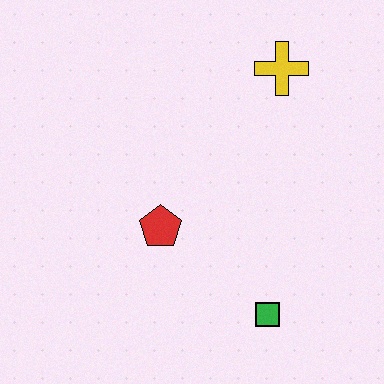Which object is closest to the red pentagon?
The green square is closest to the red pentagon.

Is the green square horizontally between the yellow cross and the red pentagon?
Yes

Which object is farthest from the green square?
The yellow cross is farthest from the green square.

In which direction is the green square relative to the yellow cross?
The green square is below the yellow cross.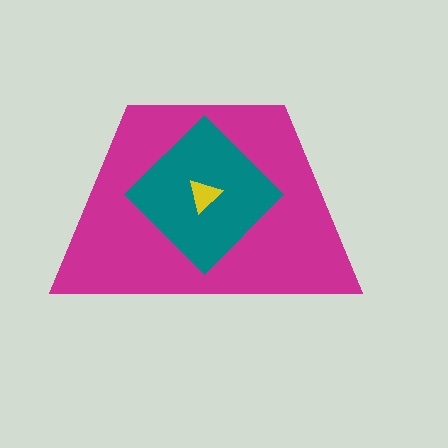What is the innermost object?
The yellow triangle.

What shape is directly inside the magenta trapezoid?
The teal diamond.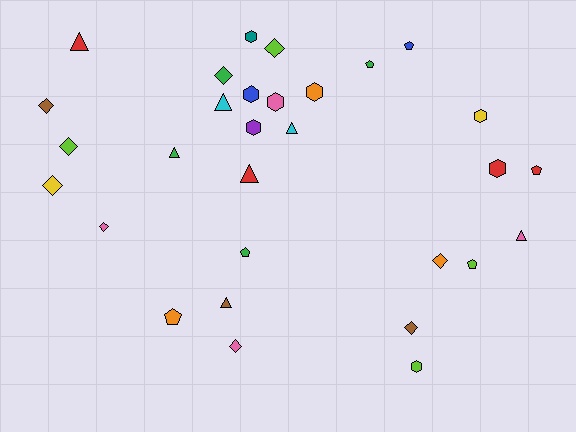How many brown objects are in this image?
There are 3 brown objects.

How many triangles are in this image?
There are 7 triangles.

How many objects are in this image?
There are 30 objects.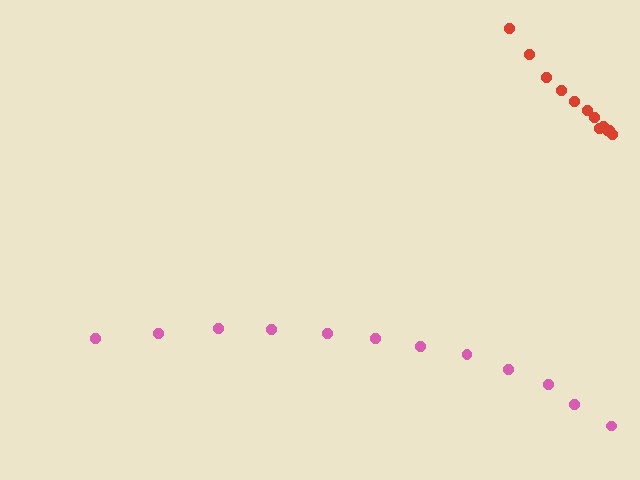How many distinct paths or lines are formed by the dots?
There are 2 distinct paths.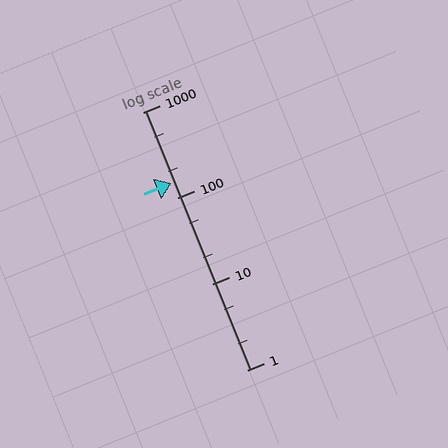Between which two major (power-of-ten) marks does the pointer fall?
The pointer is between 100 and 1000.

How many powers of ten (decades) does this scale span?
The scale spans 3 decades, from 1 to 1000.